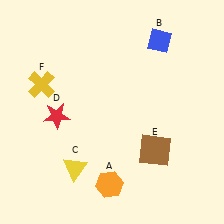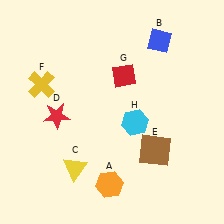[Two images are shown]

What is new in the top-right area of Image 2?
A red diamond (G) was added in the top-right area of Image 2.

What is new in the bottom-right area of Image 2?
A cyan hexagon (H) was added in the bottom-right area of Image 2.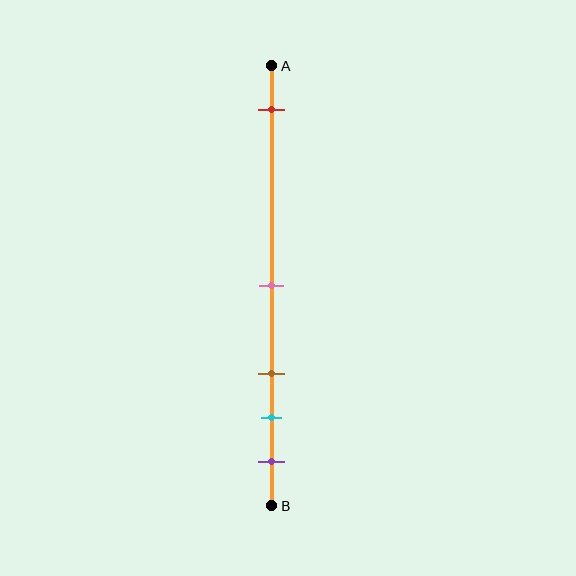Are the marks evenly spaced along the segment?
No, the marks are not evenly spaced.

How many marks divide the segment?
There are 5 marks dividing the segment.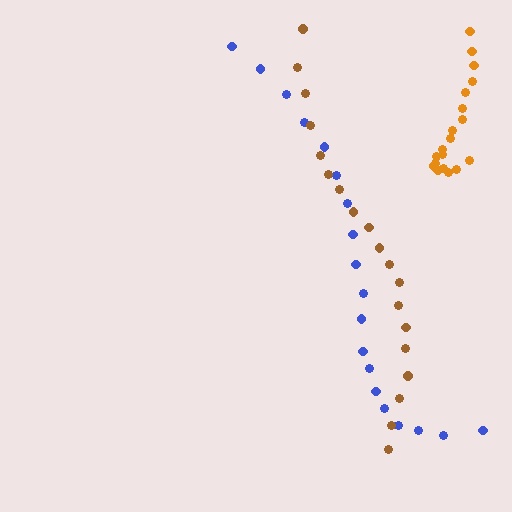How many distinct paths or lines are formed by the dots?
There are 3 distinct paths.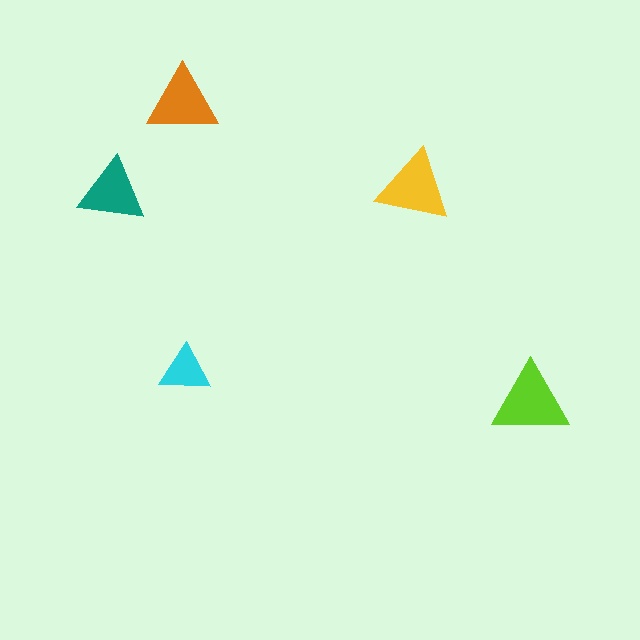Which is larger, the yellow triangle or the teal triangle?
The yellow one.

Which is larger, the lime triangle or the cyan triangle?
The lime one.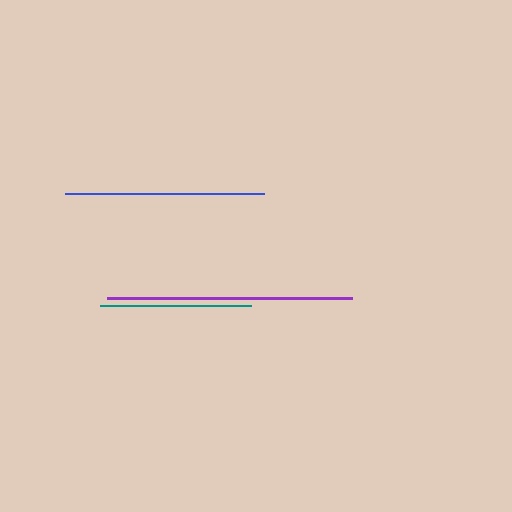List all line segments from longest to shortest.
From longest to shortest: purple, blue, teal.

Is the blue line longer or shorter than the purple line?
The purple line is longer than the blue line.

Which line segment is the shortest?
The teal line is the shortest at approximately 151 pixels.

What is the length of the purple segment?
The purple segment is approximately 245 pixels long.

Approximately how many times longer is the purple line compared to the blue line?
The purple line is approximately 1.2 times the length of the blue line.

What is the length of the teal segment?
The teal segment is approximately 151 pixels long.